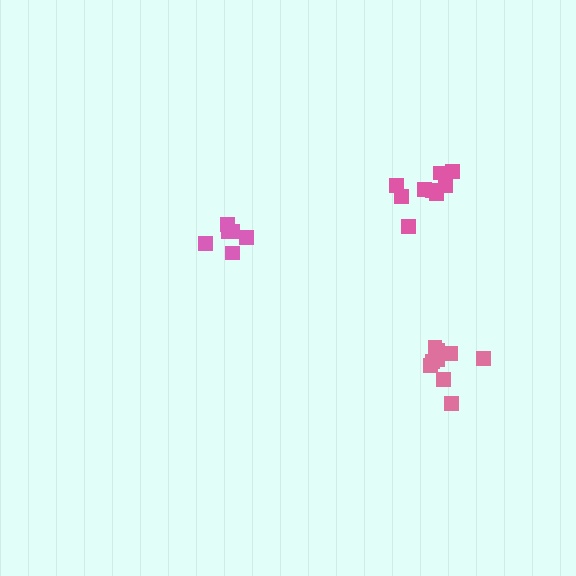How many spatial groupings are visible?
There are 3 spatial groupings.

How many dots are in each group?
Group 1: 7 dots, Group 2: 9 dots, Group 3: 9 dots (25 total).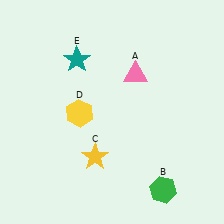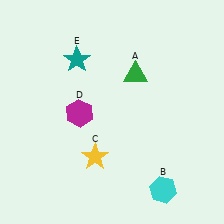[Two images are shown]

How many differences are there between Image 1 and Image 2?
There are 3 differences between the two images.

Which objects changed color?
A changed from pink to green. B changed from green to cyan. D changed from yellow to magenta.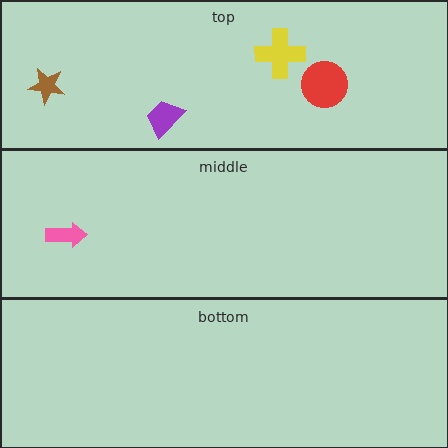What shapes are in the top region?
The red circle, the brown star, the yellow cross, the purple trapezoid.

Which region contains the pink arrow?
The middle region.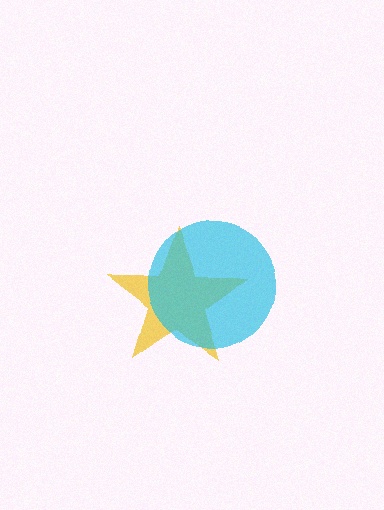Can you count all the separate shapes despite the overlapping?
Yes, there are 2 separate shapes.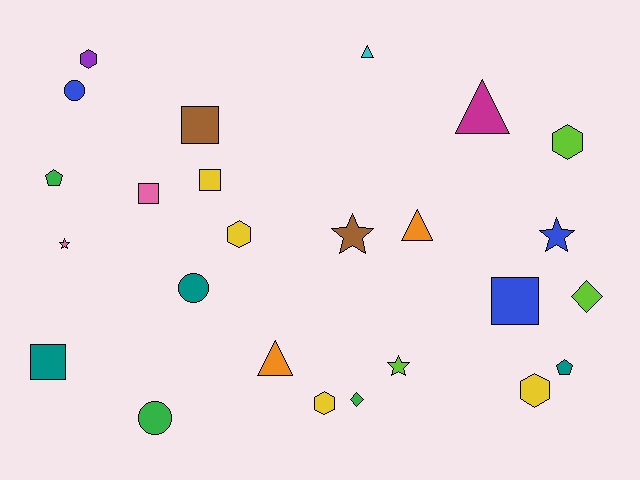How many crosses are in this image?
There are no crosses.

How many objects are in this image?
There are 25 objects.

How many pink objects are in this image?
There are 2 pink objects.